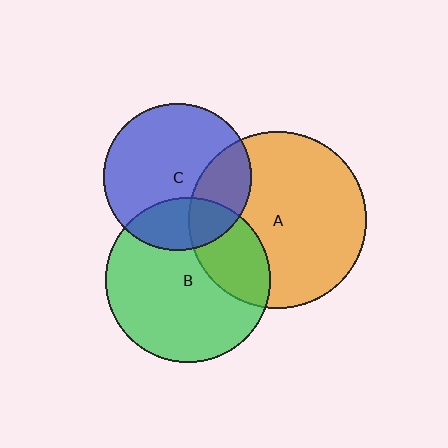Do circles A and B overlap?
Yes.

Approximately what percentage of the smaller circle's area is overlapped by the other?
Approximately 25%.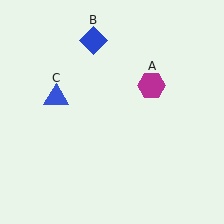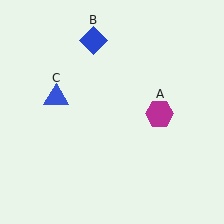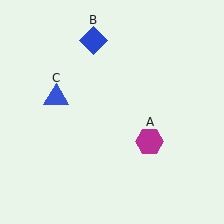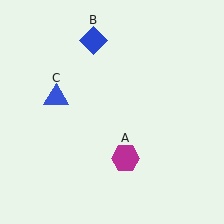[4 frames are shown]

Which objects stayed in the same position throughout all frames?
Blue diamond (object B) and blue triangle (object C) remained stationary.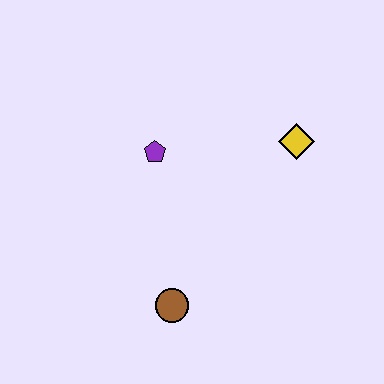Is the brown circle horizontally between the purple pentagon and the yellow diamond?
Yes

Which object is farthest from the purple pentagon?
The brown circle is farthest from the purple pentagon.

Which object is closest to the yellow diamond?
The purple pentagon is closest to the yellow diamond.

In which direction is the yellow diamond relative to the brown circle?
The yellow diamond is above the brown circle.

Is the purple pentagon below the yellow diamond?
Yes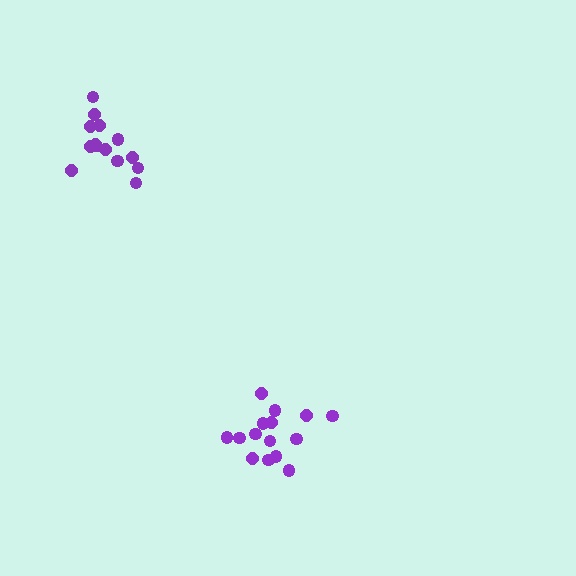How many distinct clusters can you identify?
There are 2 distinct clusters.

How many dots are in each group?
Group 1: 15 dots, Group 2: 14 dots (29 total).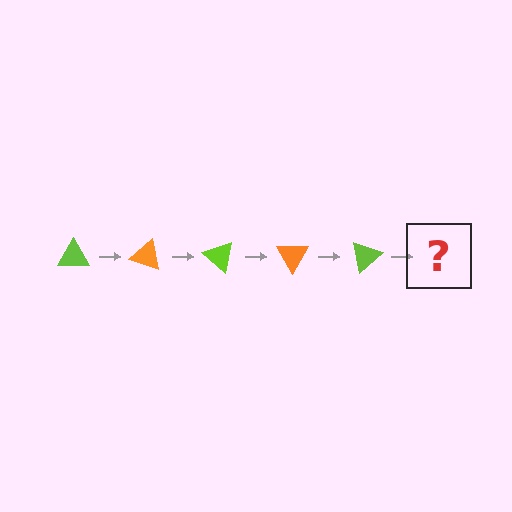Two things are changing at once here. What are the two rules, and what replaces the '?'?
The two rules are that it rotates 20 degrees each step and the color cycles through lime and orange. The '?' should be an orange triangle, rotated 100 degrees from the start.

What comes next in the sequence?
The next element should be an orange triangle, rotated 100 degrees from the start.